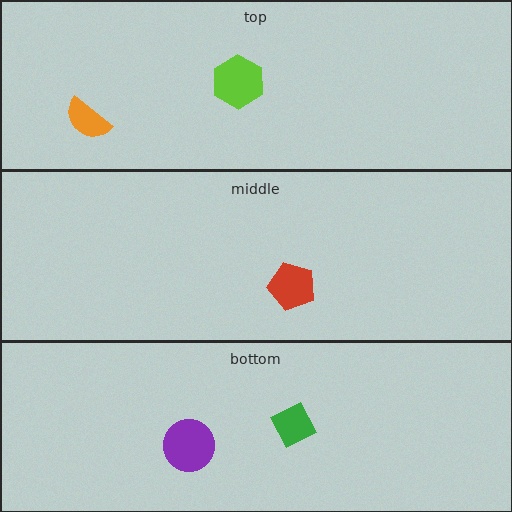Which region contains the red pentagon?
The middle region.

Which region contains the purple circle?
The bottom region.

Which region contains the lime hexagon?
The top region.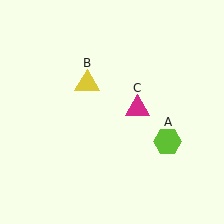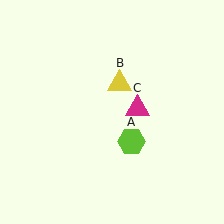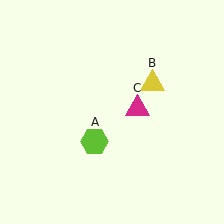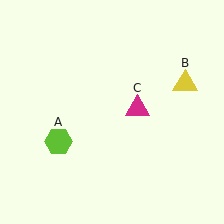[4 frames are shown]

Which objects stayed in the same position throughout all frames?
Magenta triangle (object C) remained stationary.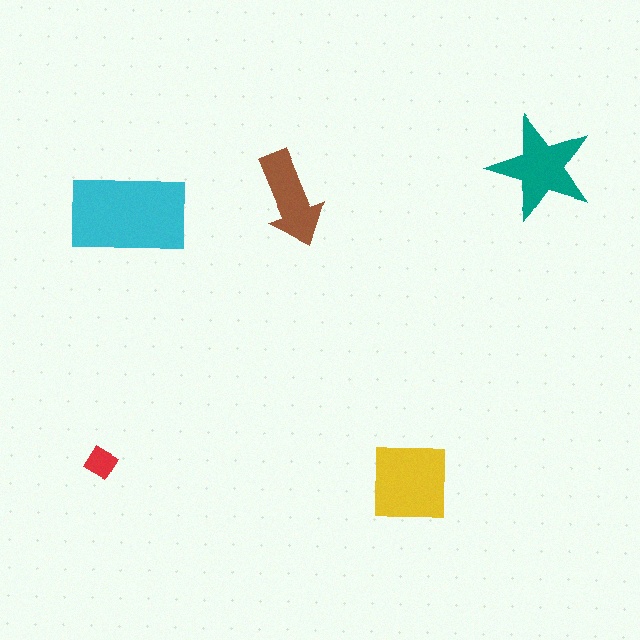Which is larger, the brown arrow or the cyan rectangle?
The cyan rectangle.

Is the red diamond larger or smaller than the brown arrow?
Smaller.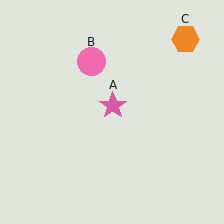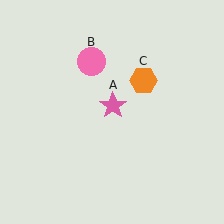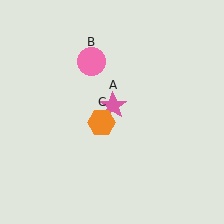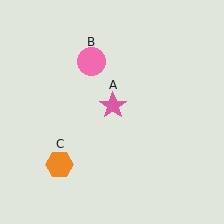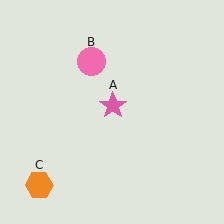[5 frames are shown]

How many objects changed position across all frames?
1 object changed position: orange hexagon (object C).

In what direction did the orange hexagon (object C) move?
The orange hexagon (object C) moved down and to the left.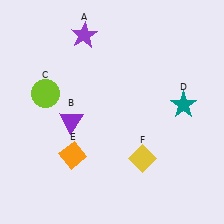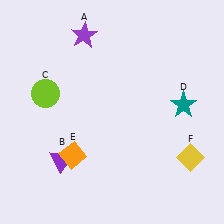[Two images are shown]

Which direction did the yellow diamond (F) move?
The yellow diamond (F) moved right.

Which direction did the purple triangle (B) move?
The purple triangle (B) moved down.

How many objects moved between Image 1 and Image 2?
2 objects moved between the two images.